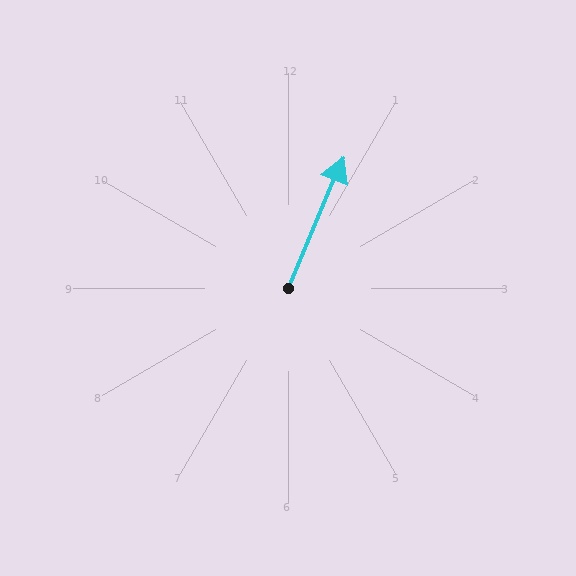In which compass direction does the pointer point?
Northeast.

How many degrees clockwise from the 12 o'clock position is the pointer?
Approximately 23 degrees.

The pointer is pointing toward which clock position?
Roughly 1 o'clock.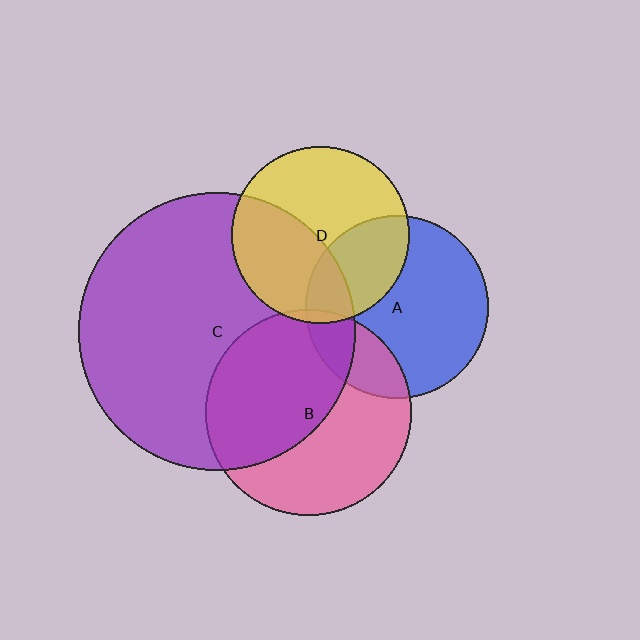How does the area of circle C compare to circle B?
Approximately 1.8 times.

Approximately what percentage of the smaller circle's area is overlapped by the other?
Approximately 20%.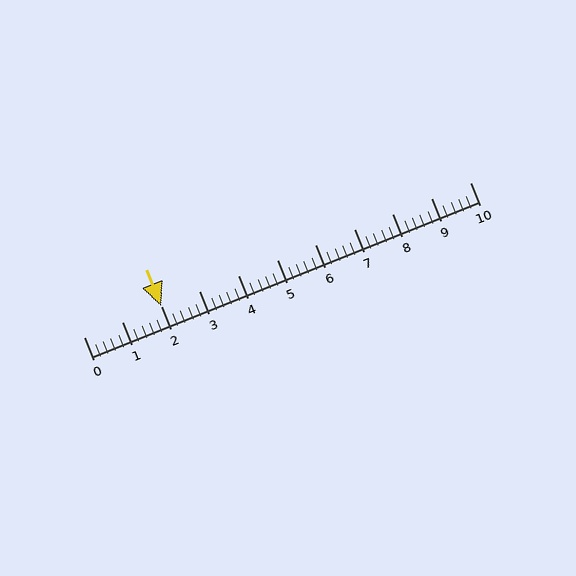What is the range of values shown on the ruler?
The ruler shows values from 0 to 10.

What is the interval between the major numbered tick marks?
The major tick marks are spaced 1 units apart.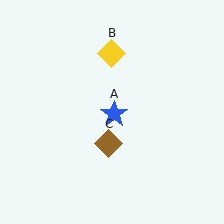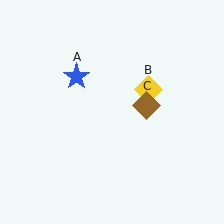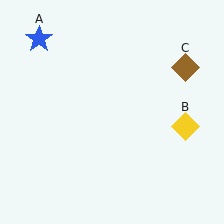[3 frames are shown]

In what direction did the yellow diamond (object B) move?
The yellow diamond (object B) moved down and to the right.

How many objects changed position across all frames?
3 objects changed position: blue star (object A), yellow diamond (object B), brown diamond (object C).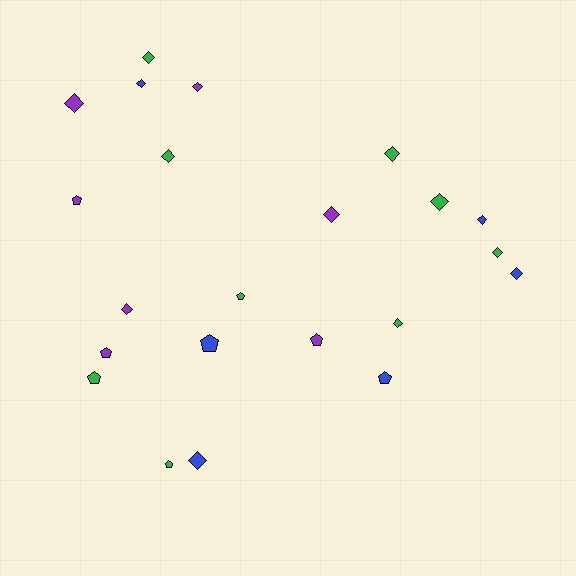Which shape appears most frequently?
Diamond, with 14 objects.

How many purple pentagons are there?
There are 3 purple pentagons.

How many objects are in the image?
There are 22 objects.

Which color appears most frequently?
Green, with 9 objects.